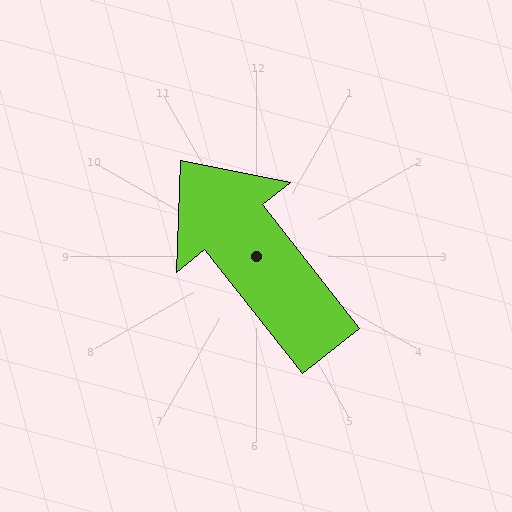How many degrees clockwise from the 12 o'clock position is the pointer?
Approximately 322 degrees.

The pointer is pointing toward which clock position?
Roughly 11 o'clock.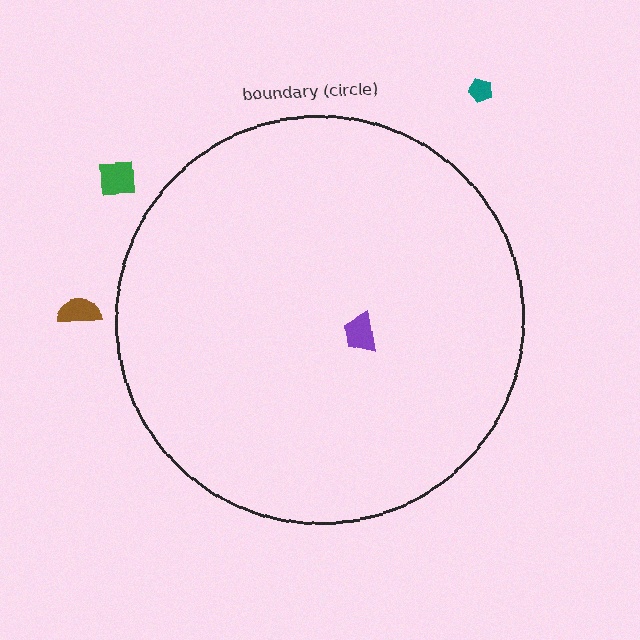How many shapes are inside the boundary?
1 inside, 3 outside.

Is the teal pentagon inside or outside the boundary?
Outside.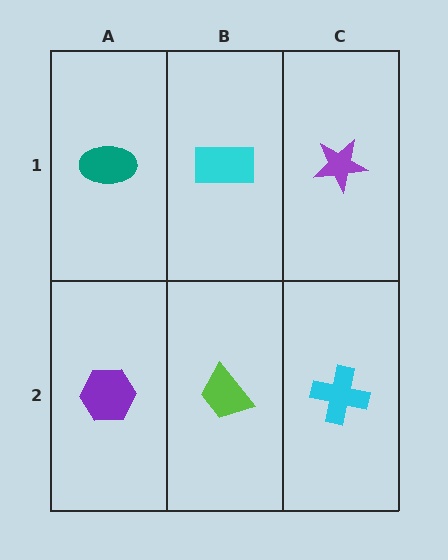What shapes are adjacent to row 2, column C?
A purple star (row 1, column C), a lime trapezoid (row 2, column B).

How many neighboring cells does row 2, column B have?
3.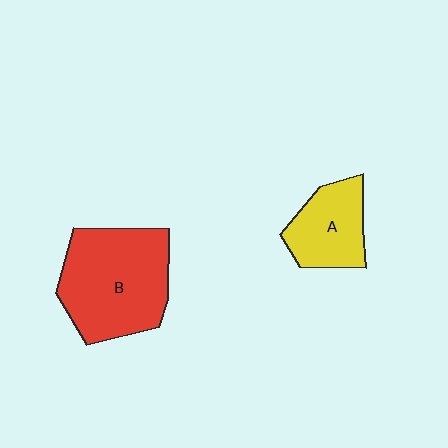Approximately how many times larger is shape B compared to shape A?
Approximately 1.9 times.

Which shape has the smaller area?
Shape A (yellow).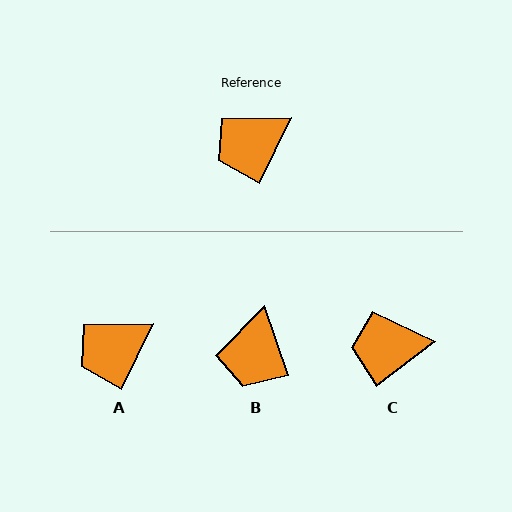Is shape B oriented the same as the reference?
No, it is off by about 45 degrees.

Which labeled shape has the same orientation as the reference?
A.